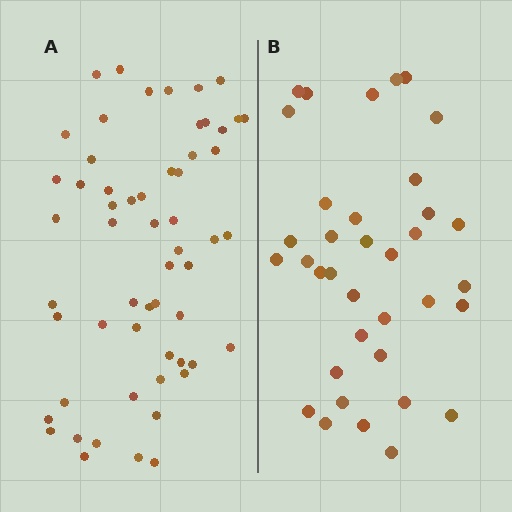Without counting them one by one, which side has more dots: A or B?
Region A (the left region) has more dots.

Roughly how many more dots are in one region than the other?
Region A has approximately 20 more dots than region B.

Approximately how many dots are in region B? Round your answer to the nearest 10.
About 40 dots. (The exact count is 36, which rounds to 40.)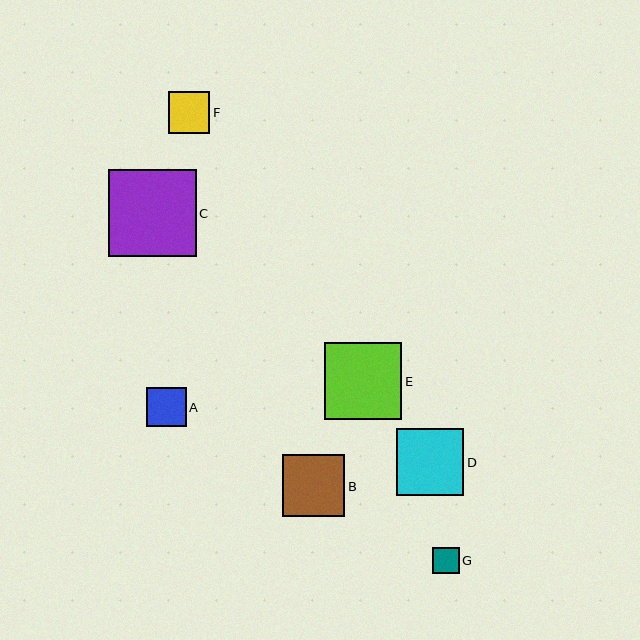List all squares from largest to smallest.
From largest to smallest: C, E, D, B, F, A, G.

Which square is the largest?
Square C is the largest with a size of approximately 87 pixels.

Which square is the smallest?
Square G is the smallest with a size of approximately 27 pixels.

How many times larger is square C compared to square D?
Square C is approximately 1.3 times the size of square D.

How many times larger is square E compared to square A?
Square E is approximately 2.0 times the size of square A.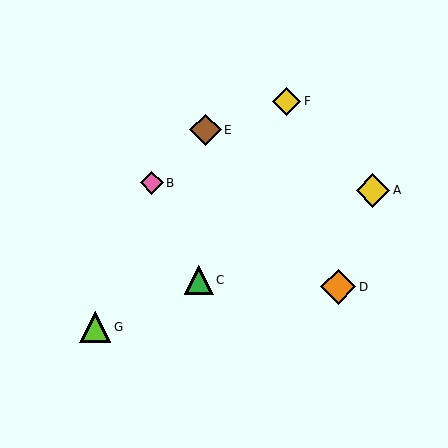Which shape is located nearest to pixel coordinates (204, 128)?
The brown diamond (labeled E) at (206, 130) is nearest to that location.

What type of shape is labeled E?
Shape E is a brown diamond.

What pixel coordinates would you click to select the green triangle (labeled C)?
Click at (199, 280) to select the green triangle C.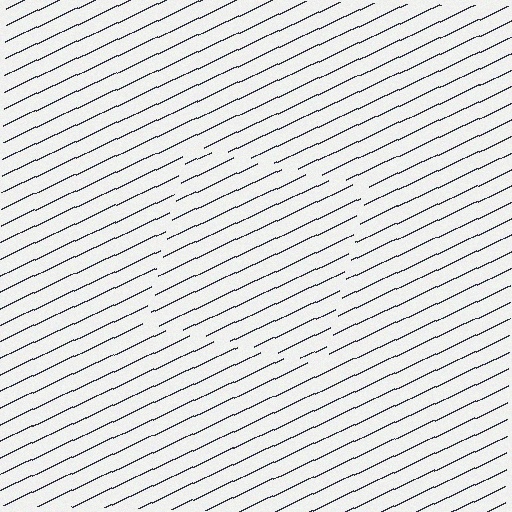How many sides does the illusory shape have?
4 sides — the line-ends trace a square.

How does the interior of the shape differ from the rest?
The interior of the shape contains the same grating, shifted by half a period — the contour is defined by the phase discontinuity where line-ends from the inner and outer gratings abut.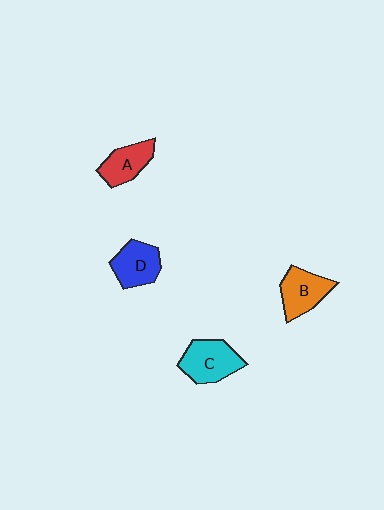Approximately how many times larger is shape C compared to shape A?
Approximately 1.3 times.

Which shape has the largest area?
Shape C (cyan).